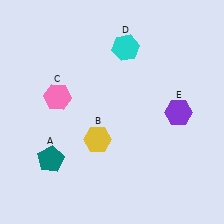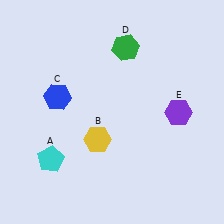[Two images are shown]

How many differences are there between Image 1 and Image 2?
There are 3 differences between the two images.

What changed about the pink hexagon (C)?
In Image 1, C is pink. In Image 2, it changed to blue.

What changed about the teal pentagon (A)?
In Image 1, A is teal. In Image 2, it changed to cyan.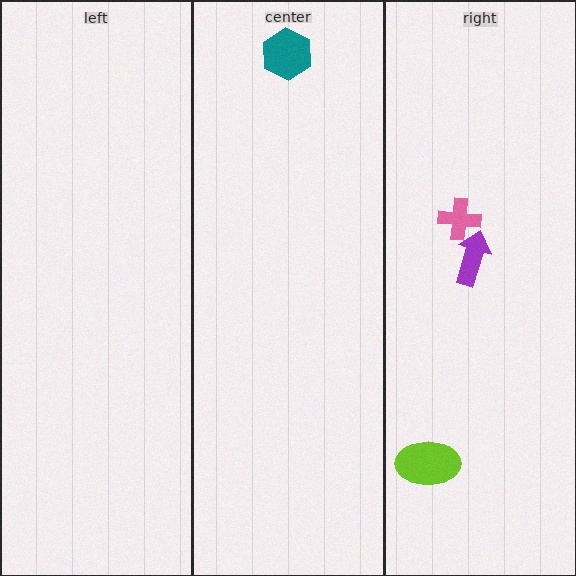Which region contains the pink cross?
The right region.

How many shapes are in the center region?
1.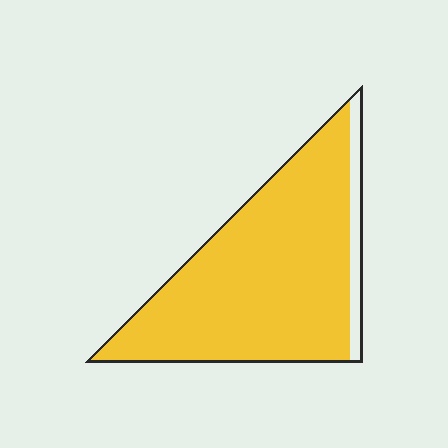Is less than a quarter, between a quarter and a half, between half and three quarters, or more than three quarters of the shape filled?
More than three quarters.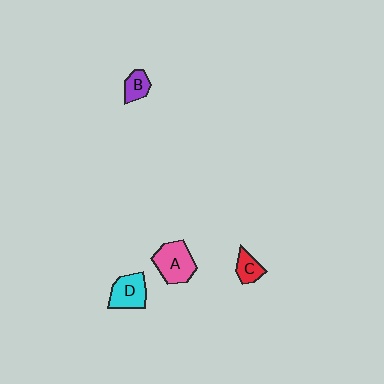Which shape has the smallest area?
Shape C (red).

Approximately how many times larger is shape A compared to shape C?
Approximately 2.1 times.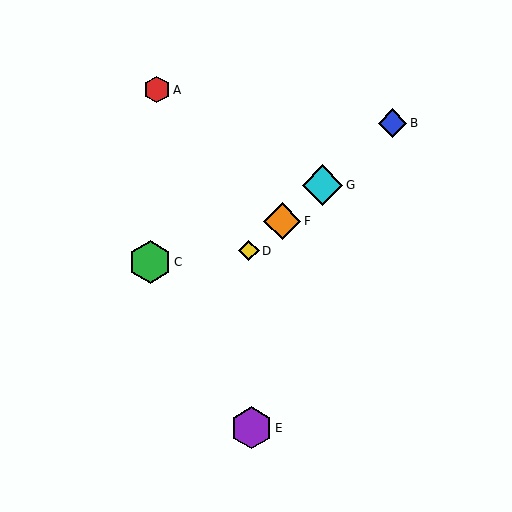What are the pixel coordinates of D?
Object D is at (249, 251).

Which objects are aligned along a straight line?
Objects B, D, F, G are aligned along a straight line.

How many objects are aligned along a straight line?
4 objects (B, D, F, G) are aligned along a straight line.